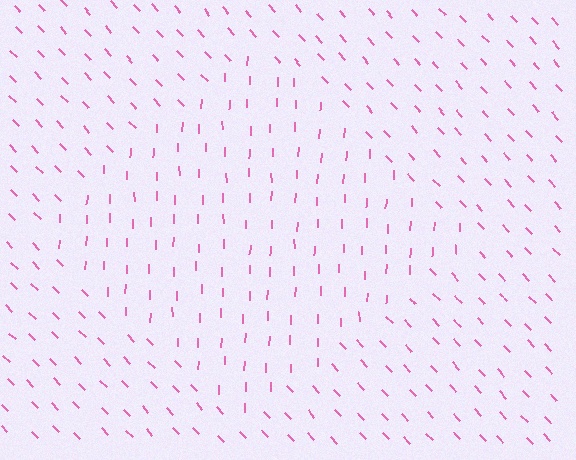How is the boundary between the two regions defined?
The boundary is defined purely by a change in line orientation (approximately 45 degrees difference). All lines are the same color and thickness.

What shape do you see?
I see a diamond.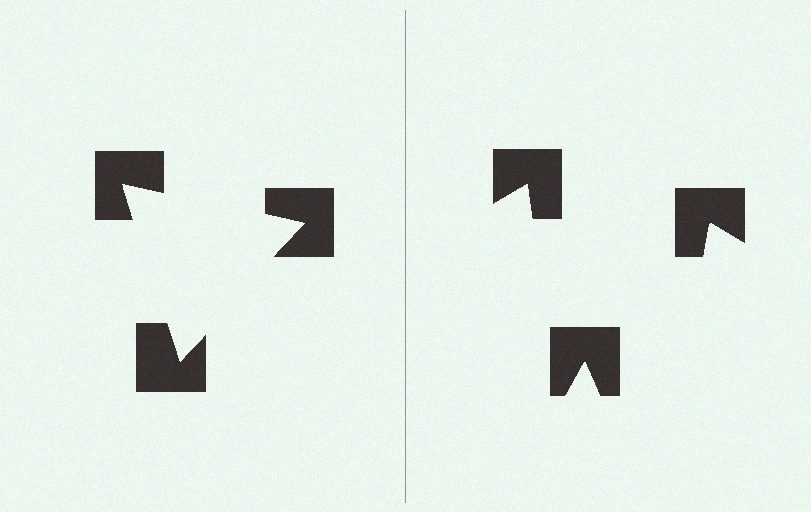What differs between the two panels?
The notched squares are positioned identically on both sides; only the wedge orientations differ. On the left they align to a triangle; on the right they are misaligned.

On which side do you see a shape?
An illusory triangle appears on the left side. On the right side the wedge cuts are rotated, so no coherent shape forms.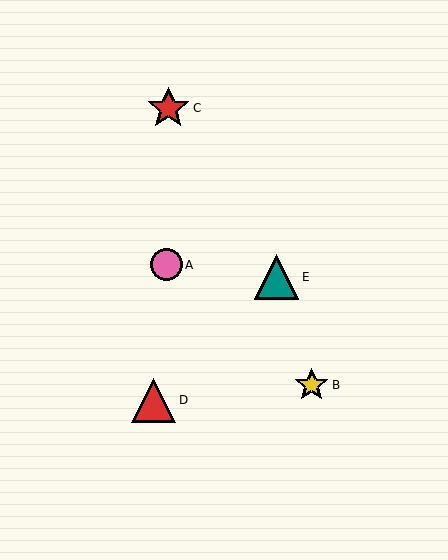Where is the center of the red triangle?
The center of the red triangle is at (154, 400).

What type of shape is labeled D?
Shape D is a red triangle.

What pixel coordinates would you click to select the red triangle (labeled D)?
Click at (154, 400) to select the red triangle D.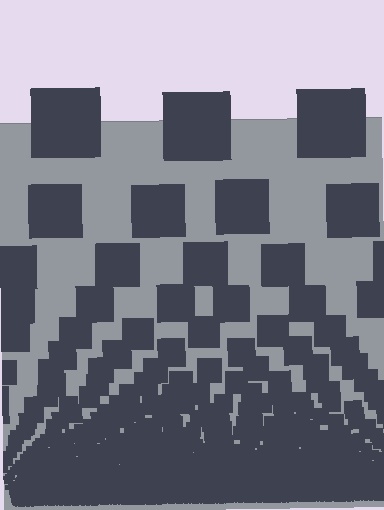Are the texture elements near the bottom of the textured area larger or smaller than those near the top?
Smaller. The gradient is inverted — elements near the bottom are smaller and denser.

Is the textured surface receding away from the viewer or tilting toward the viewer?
The surface appears to tilt toward the viewer. Texture elements get larger and sparser toward the top.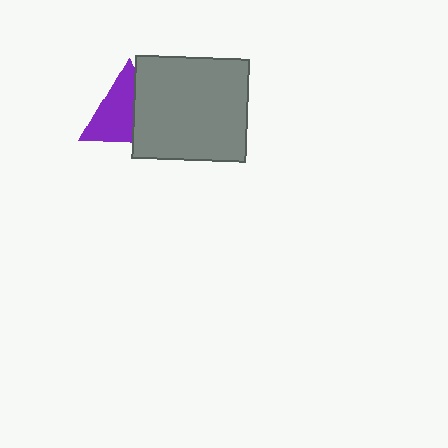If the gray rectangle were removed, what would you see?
You would see the complete purple triangle.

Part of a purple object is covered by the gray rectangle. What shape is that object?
It is a triangle.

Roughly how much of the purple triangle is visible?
About half of it is visible (roughly 62%).